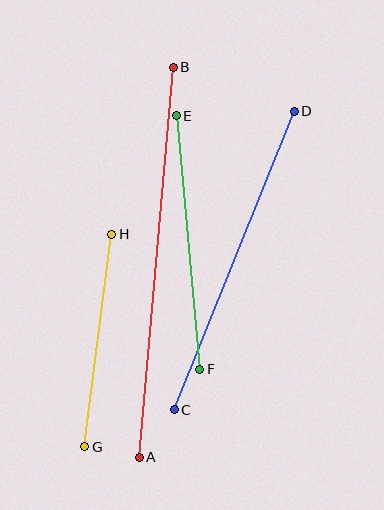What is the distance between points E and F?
The distance is approximately 254 pixels.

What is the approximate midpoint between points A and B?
The midpoint is at approximately (156, 262) pixels.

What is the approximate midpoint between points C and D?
The midpoint is at approximately (234, 260) pixels.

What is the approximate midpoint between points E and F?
The midpoint is at approximately (188, 243) pixels.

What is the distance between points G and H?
The distance is approximately 214 pixels.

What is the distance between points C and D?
The distance is approximately 322 pixels.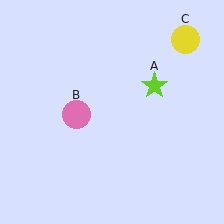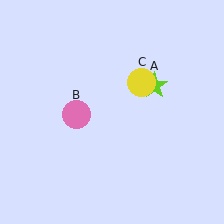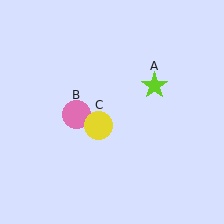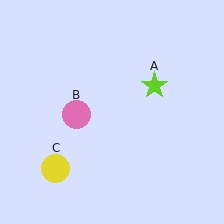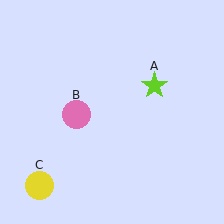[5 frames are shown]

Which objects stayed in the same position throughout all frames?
Lime star (object A) and pink circle (object B) remained stationary.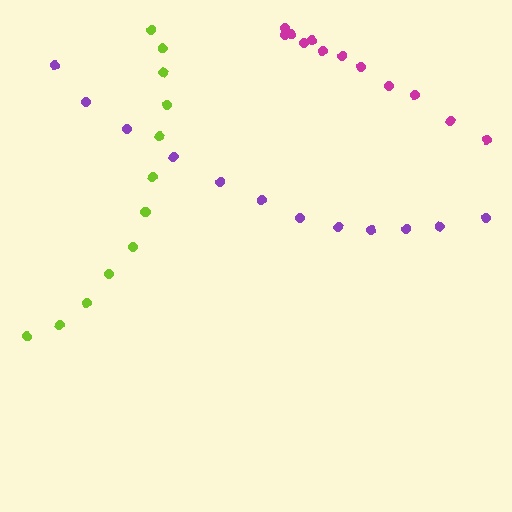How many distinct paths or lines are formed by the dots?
There are 3 distinct paths.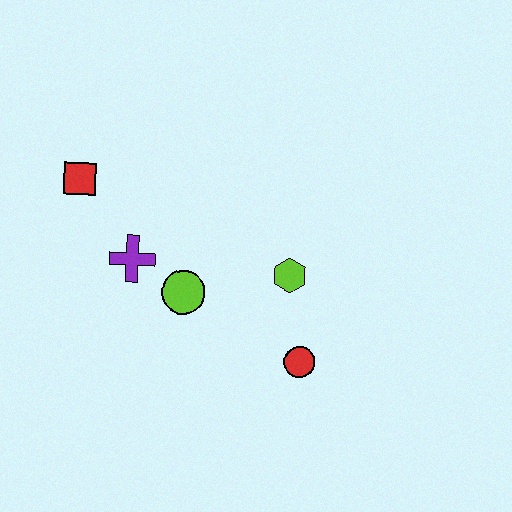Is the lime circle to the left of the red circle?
Yes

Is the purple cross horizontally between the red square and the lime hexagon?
Yes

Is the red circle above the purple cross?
No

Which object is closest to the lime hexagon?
The red circle is closest to the lime hexagon.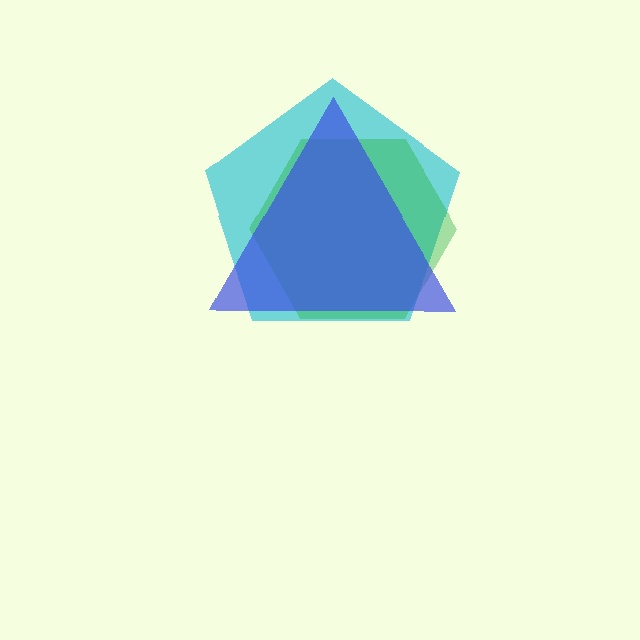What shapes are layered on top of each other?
The layered shapes are: a cyan pentagon, a green hexagon, a blue triangle.